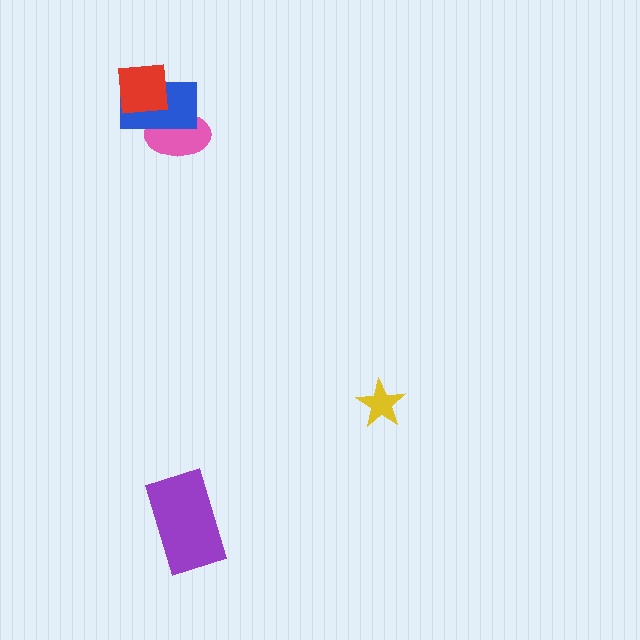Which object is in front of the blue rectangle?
The red square is in front of the blue rectangle.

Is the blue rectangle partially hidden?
Yes, it is partially covered by another shape.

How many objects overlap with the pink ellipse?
2 objects overlap with the pink ellipse.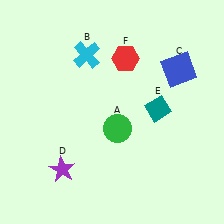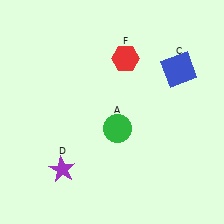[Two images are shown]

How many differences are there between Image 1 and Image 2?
There are 2 differences between the two images.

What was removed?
The cyan cross (B), the teal diamond (E) were removed in Image 2.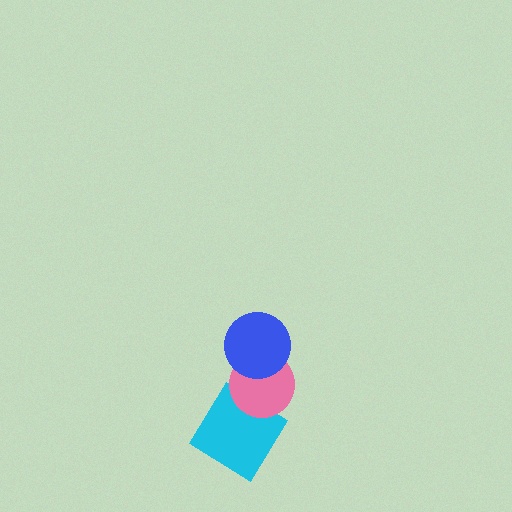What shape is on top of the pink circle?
The blue circle is on top of the pink circle.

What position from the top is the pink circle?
The pink circle is 2nd from the top.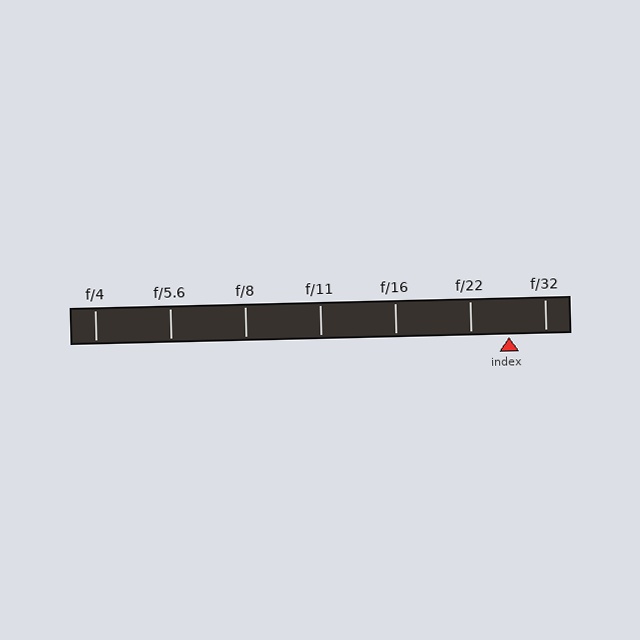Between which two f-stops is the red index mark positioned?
The index mark is between f/22 and f/32.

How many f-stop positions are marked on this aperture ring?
There are 7 f-stop positions marked.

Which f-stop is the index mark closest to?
The index mark is closest to f/32.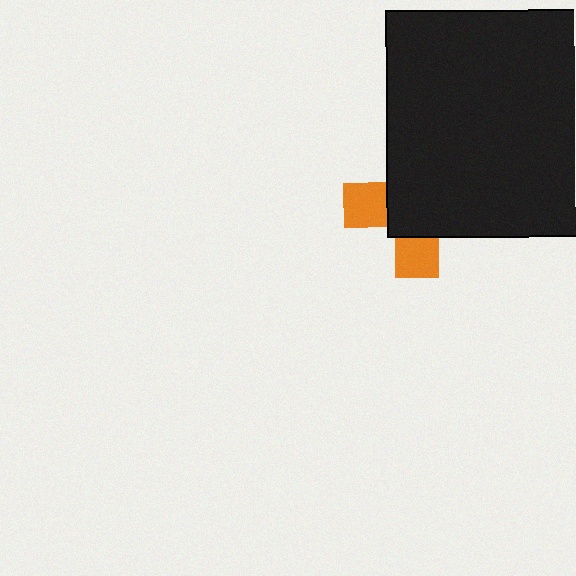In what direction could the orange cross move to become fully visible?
The orange cross could move toward the lower-left. That would shift it out from behind the black square entirely.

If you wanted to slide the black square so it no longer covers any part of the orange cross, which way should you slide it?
Slide it toward the upper-right — that is the most direct way to separate the two shapes.